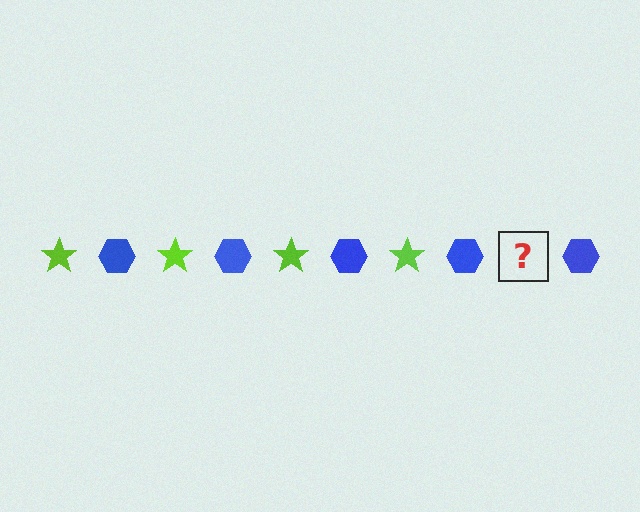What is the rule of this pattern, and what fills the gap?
The rule is that the pattern alternates between lime star and blue hexagon. The gap should be filled with a lime star.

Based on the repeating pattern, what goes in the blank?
The blank should be a lime star.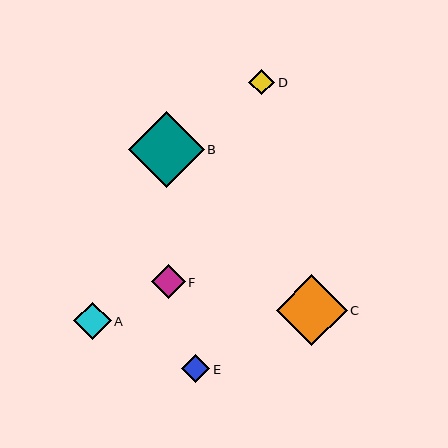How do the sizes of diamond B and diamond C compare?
Diamond B and diamond C are approximately the same size.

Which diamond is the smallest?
Diamond D is the smallest with a size of approximately 26 pixels.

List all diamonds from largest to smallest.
From largest to smallest: B, C, A, F, E, D.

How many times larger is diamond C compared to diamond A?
Diamond C is approximately 1.9 times the size of diamond A.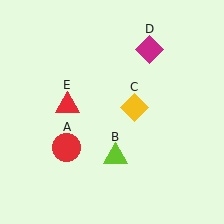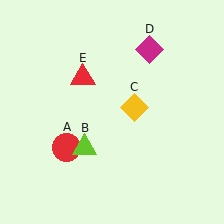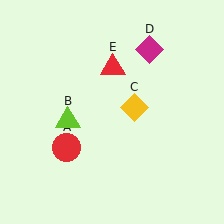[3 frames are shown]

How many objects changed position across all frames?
2 objects changed position: lime triangle (object B), red triangle (object E).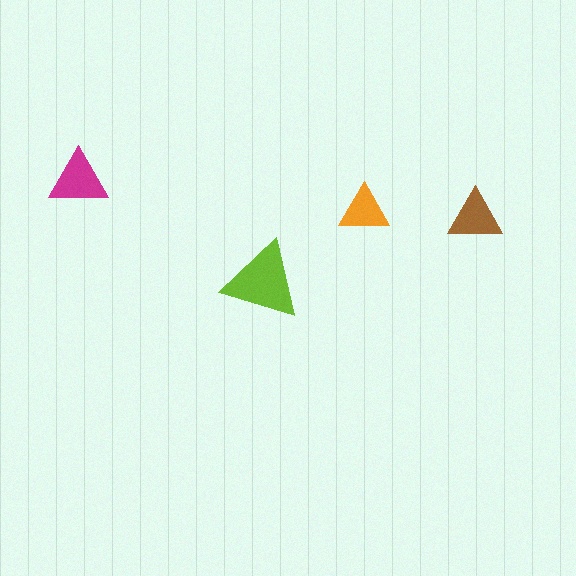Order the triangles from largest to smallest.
the lime one, the magenta one, the brown one, the orange one.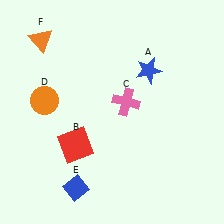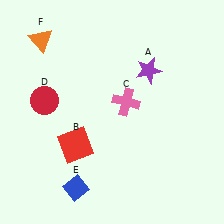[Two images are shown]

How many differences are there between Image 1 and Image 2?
There are 2 differences between the two images.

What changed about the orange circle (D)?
In Image 1, D is orange. In Image 2, it changed to red.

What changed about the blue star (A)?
In Image 1, A is blue. In Image 2, it changed to purple.